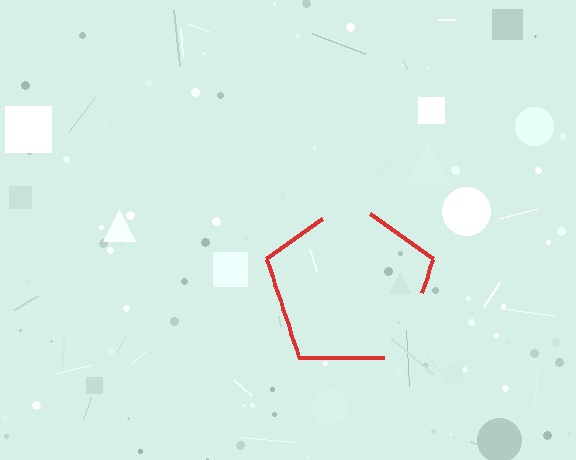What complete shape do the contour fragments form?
The contour fragments form a pentagon.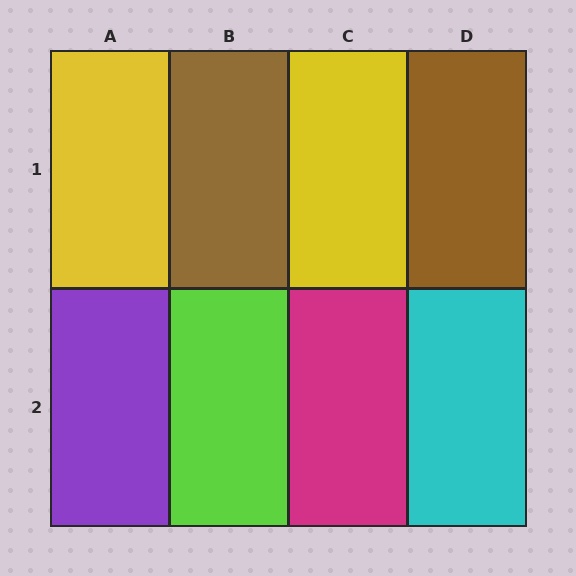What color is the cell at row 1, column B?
Brown.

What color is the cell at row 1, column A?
Yellow.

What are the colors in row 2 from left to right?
Purple, lime, magenta, cyan.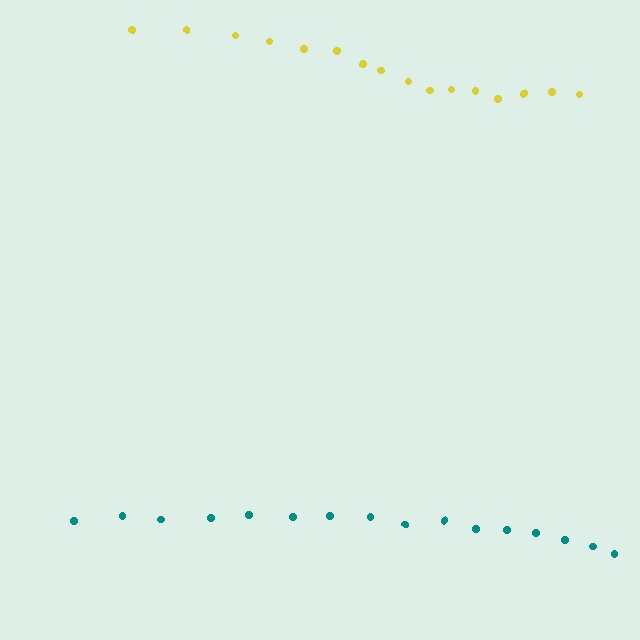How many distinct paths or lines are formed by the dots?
There are 2 distinct paths.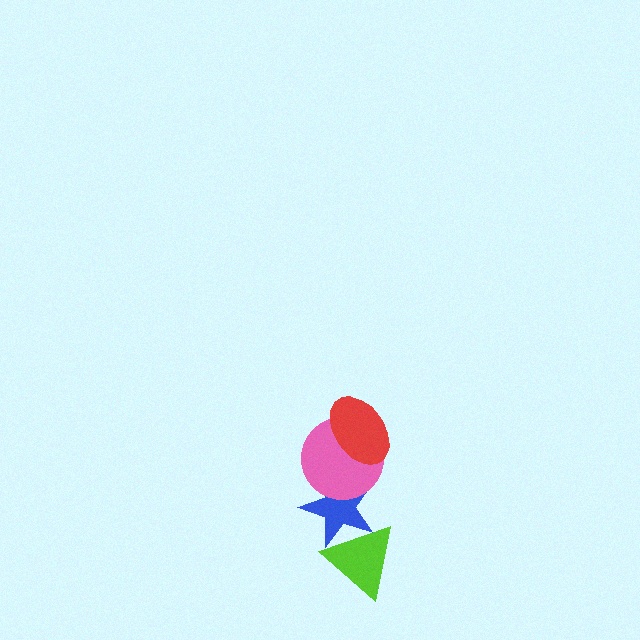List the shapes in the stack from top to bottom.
From top to bottom: the red ellipse, the pink circle, the blue star, the lime triangle.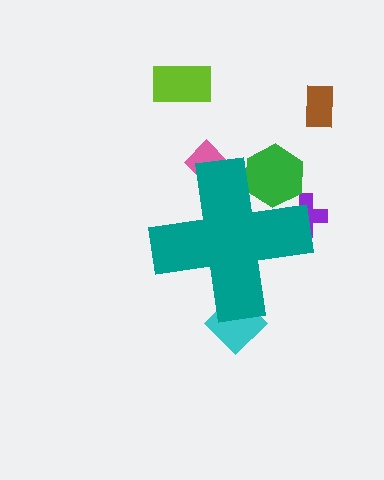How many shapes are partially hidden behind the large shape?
4 shapes are partially hidden.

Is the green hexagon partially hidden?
Yes, the green hexagon is partially hidden behind the teal cross.